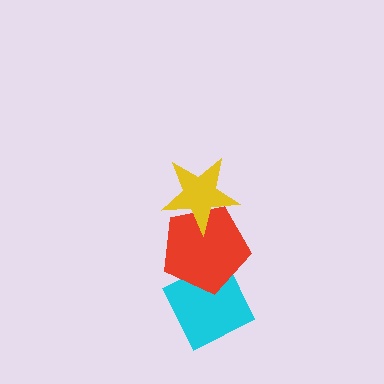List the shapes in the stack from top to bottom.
From top to bottom: the yellow star, the red pentagon, the cyan diamond.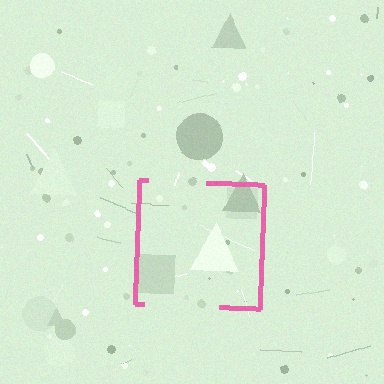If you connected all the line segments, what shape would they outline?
They would outline a square.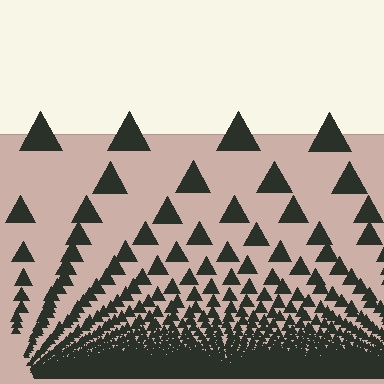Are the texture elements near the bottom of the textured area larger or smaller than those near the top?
Smaller. The gradient is inverted — elements near the bottom are smaller and denser.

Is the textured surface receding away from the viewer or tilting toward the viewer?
The surface appears to tilt toward the viewer. Texture elements get larger and sparser toward the top.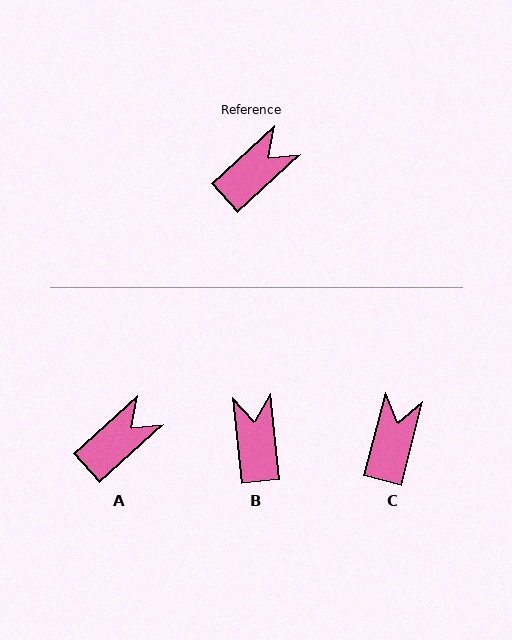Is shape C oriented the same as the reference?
No, it is off by about 33 degrees.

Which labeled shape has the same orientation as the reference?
A.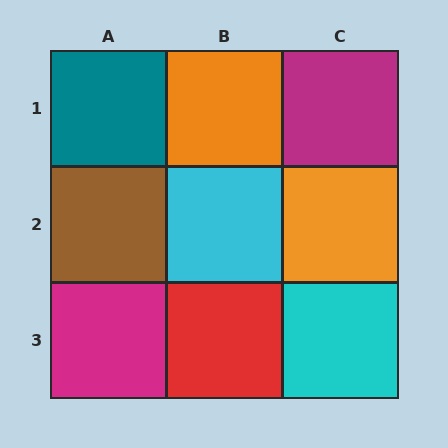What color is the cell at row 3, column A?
Magenta.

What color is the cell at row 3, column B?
Red.